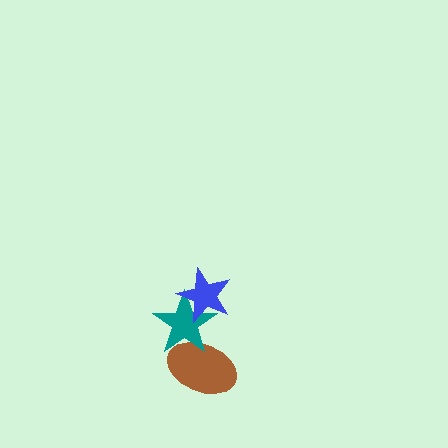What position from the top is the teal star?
The teal star is 2nd from the top.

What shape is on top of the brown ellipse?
The teal star is on top of the brown ellipse.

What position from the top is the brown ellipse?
The brown ellipse is 3rd from the top.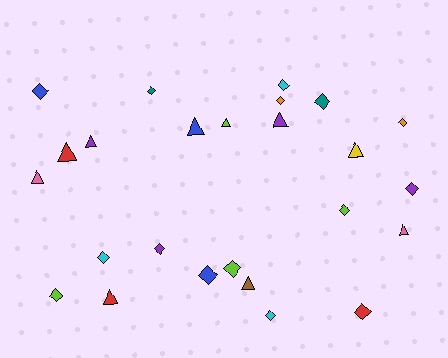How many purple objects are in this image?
There are 4 purple objects.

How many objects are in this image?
There are 25 objects.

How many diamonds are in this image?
There are 15 diamonds.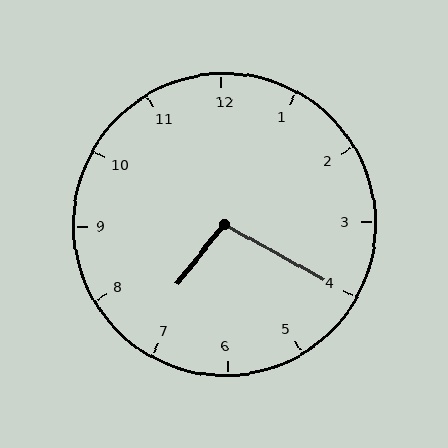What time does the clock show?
7:20.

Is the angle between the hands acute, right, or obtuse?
It is obtuse.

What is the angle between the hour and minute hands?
Approximately 100 degrees.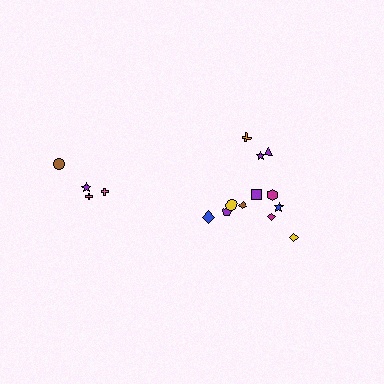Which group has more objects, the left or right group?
The right group.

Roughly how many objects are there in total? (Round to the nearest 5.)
Roughly 15 objects in total.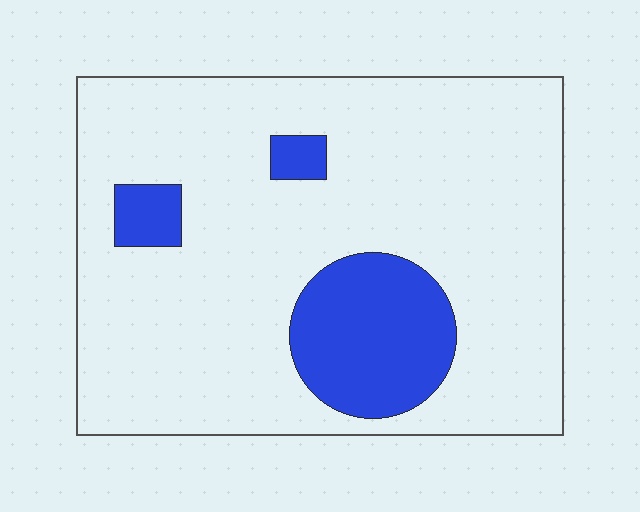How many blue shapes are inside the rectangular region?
3.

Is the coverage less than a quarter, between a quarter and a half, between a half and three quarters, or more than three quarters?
Less than a quarter.